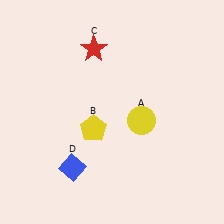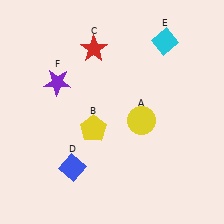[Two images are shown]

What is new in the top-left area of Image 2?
A purple star (F) was added in the top-left area of Image 2.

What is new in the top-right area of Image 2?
A cyan diamond (E) was added in the top-right area of Image 2.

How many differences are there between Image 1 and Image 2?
There are 2 differences between the two images.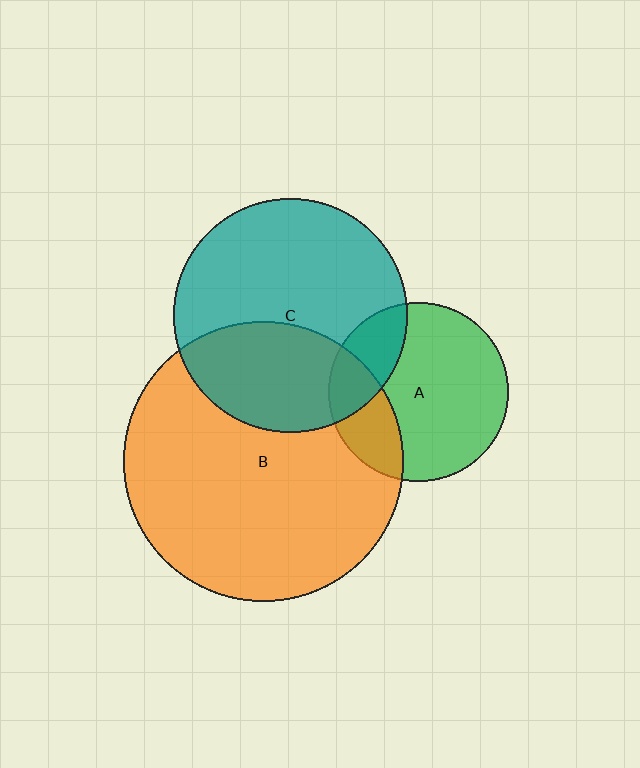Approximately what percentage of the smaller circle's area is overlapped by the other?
Approximately 35%.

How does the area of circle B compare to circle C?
Approximately 1.4 times.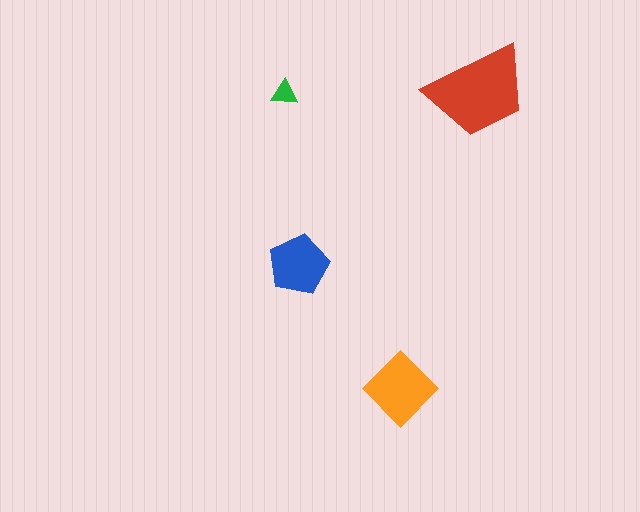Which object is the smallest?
The green triangle.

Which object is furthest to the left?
The green triangle is leftmost.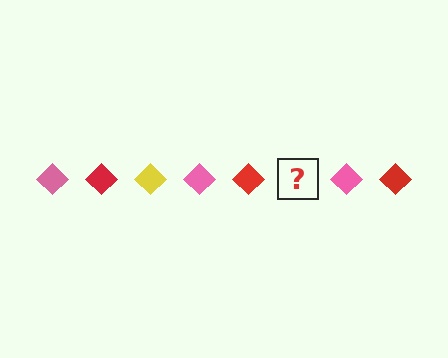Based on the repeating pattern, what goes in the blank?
The blank should be a yellow diamond.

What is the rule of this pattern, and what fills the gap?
The rule is that the pattern cycles through pink, red, yellow diamonds. The gap should be filled with a yellow diamond.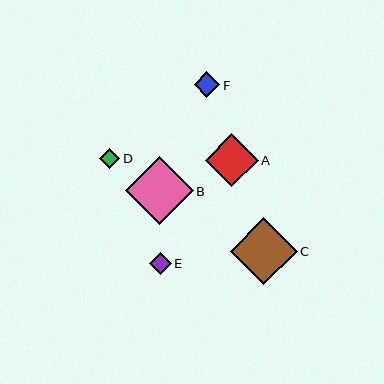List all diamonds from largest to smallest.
From largest to smallest: B, C, A, F, E, D.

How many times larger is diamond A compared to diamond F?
Diamond A is approximately 2.1 times the size of diamond F.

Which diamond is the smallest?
Diamond D is the smallest with a size of approximately 20 pixels.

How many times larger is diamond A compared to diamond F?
Diamond A is approximately 2.1 times the size of diamond F.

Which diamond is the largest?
Diamond B is the largest with a size of approximately 68 pixels.